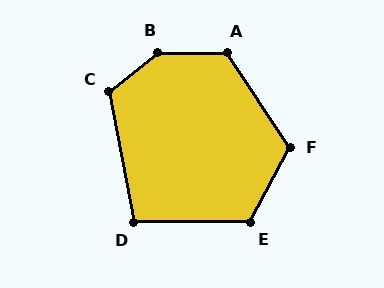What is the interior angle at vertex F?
Approximately 119 degrees (obtuse).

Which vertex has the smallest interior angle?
D, at approximately 101 degrees.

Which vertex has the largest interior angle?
B, at approximately 140 degrees.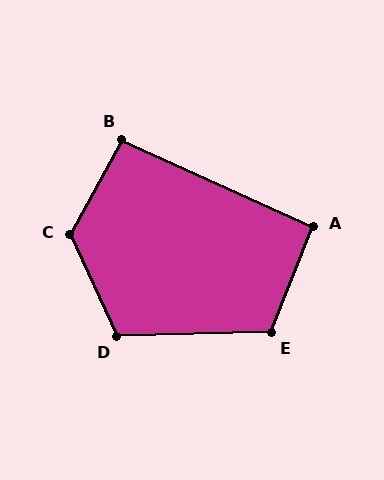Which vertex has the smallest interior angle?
A, at approximately 93 degrees.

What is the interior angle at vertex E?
Approximately 113 degrees (obtuse).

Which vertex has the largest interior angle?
C, at approximately 127 degrees.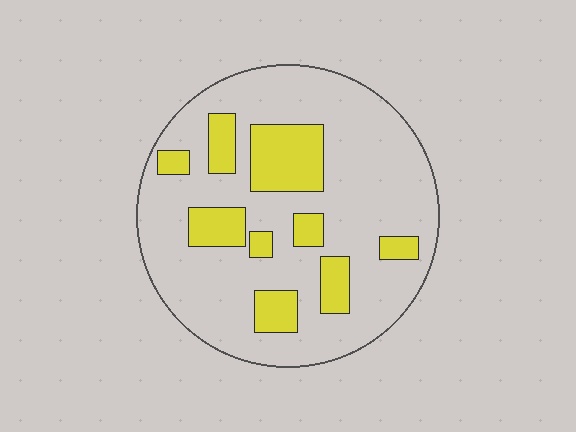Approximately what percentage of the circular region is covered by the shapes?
Approximately 20%.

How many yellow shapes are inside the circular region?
9.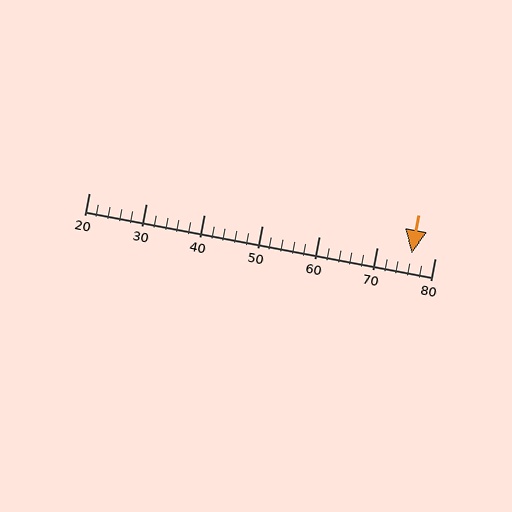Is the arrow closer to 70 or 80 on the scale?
The arrow is closer to 80.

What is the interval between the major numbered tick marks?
The major tick marks are spaced 10 units apart.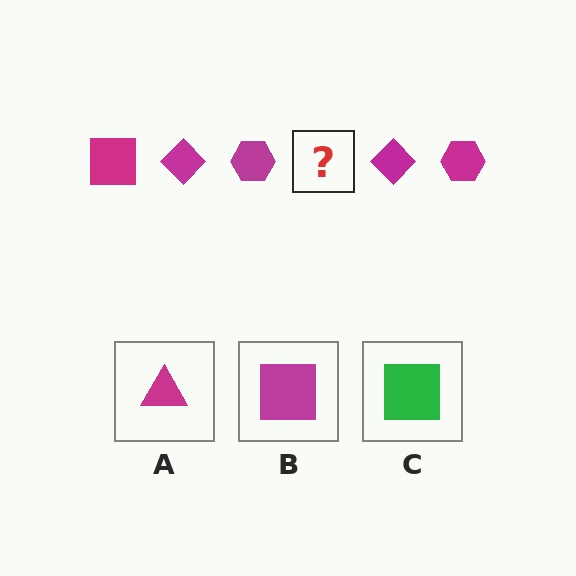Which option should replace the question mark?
Option B.